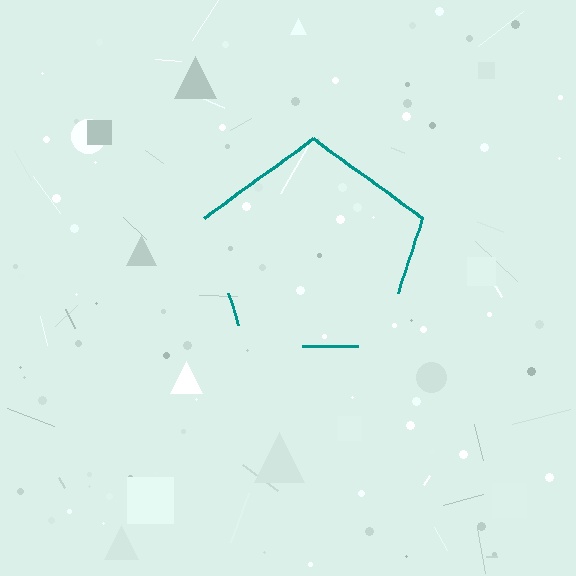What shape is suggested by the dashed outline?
The dashed outline suggests a pentagon.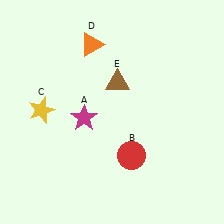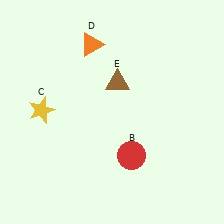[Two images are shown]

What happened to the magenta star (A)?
The magenta star (A) was removed in Image 2. It was in the bottom-left area of Image 1.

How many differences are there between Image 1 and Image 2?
There is 1 difference between the two images.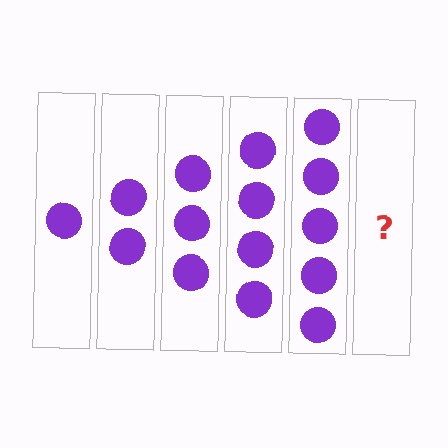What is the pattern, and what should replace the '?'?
The pattern is that each step adds one more circle. The '?' should be 6 circles.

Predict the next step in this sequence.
The next step is 6 circles.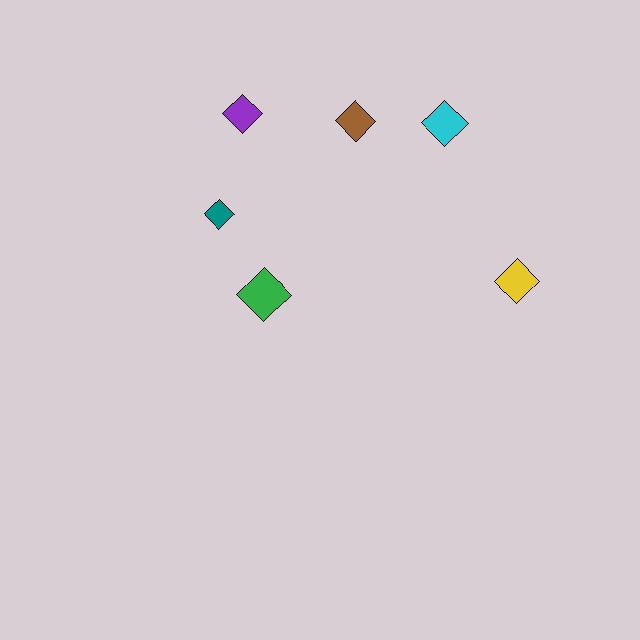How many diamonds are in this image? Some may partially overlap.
There are 6 diamonds.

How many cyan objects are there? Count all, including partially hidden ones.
There is 1 cyan object.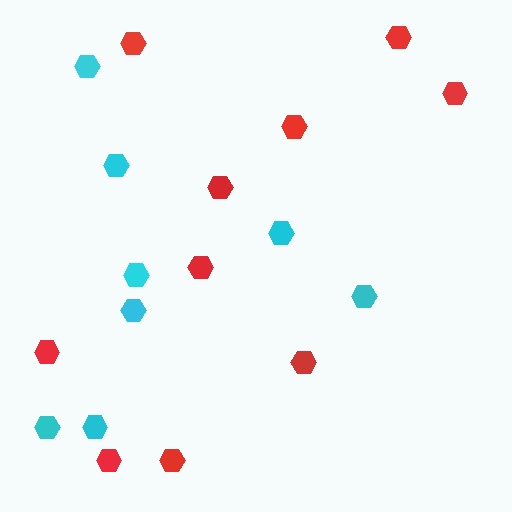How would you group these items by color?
There are 2 groups: one group of red hexagons (10) and one group of cyan hexagons (8).